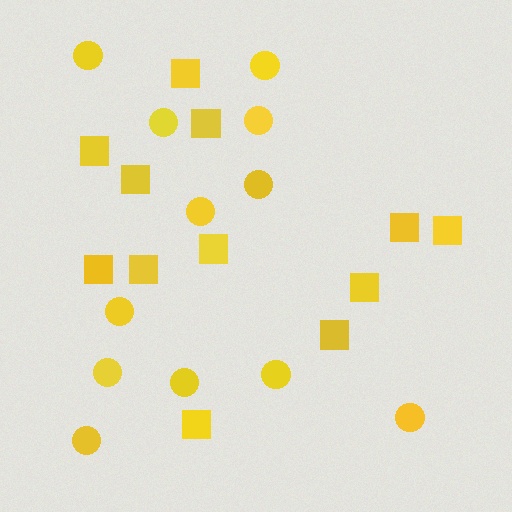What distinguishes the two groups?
There are 2 groups: one group of squares (12) and one group of circles (12).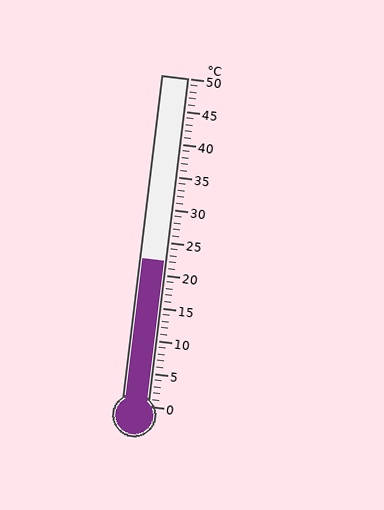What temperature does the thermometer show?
The thermometer shows approximately 22°C.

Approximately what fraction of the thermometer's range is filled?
The thermometer is filled to approximately 45% of its range.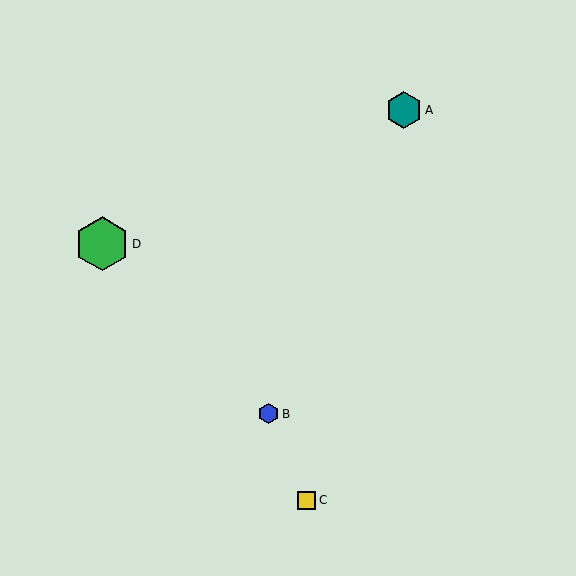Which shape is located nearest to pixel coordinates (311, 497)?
The yellow square (labeled C) at (306, 500) is nearest to that location.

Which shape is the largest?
The green hexagon (labeled D) is the largest.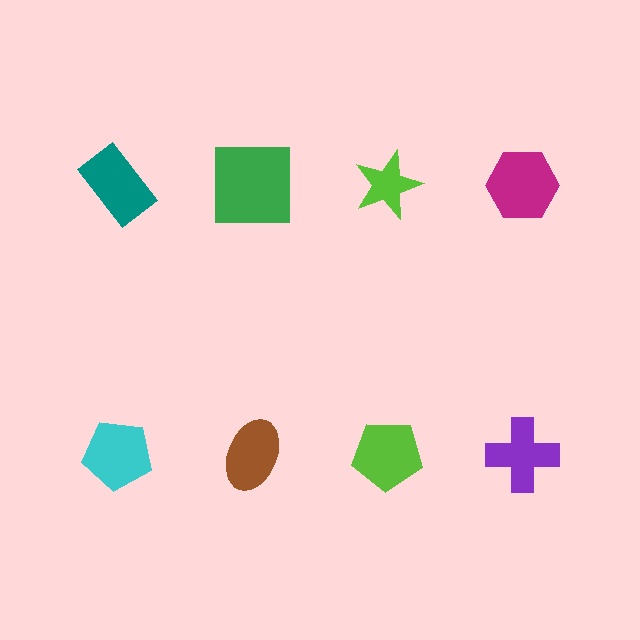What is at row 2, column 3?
A lime pentagon.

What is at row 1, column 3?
A lime star.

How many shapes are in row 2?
4 shapes.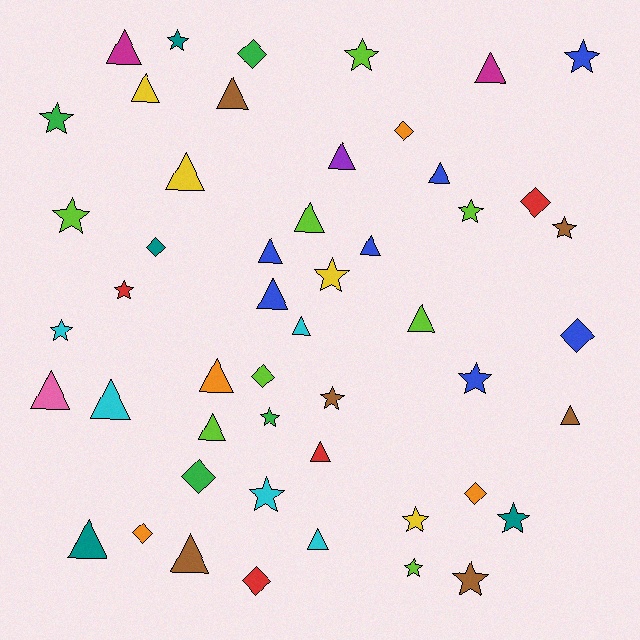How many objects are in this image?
There are 50 objects.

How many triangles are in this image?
There are 22 triangles.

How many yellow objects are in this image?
There are 4 yellow objects.